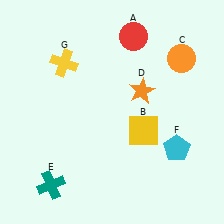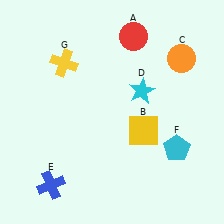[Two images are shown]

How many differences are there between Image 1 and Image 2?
There are 2 differences between the two images.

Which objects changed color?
D changed from orange to cyan. E changed from teal to blue.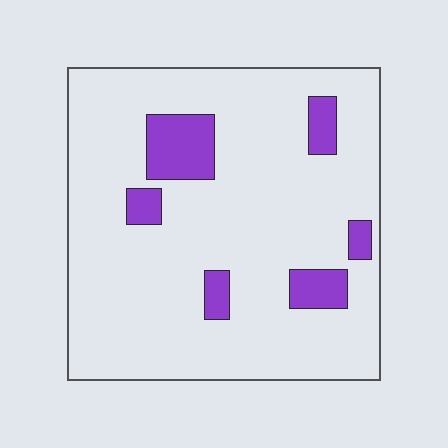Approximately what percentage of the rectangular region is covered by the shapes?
Approximately 10%.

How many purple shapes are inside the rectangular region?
6.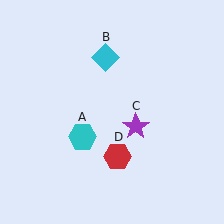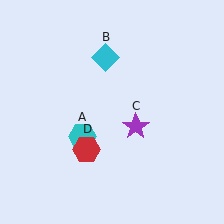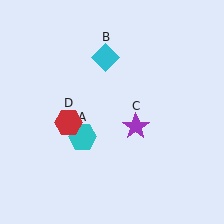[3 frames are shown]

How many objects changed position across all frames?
1 object changed position: red hexagon (object D).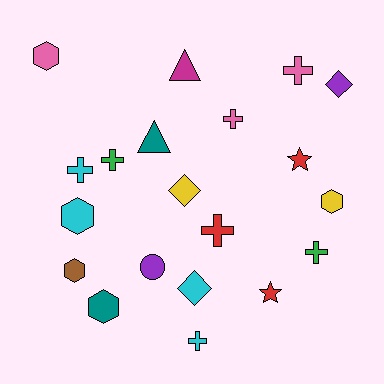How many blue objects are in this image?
There are no blue objects.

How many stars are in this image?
There are 2 stars.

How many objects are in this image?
There are 20 objects.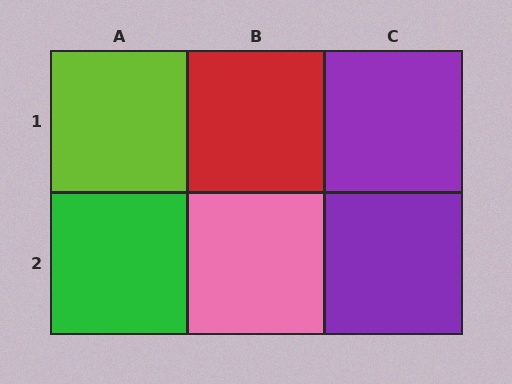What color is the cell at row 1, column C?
Purple.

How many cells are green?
1 cell is green.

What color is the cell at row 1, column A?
Lime.